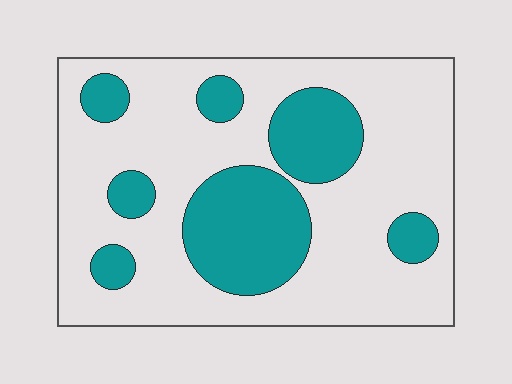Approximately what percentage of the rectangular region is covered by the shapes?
Approximately 30%.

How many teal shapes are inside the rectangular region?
7.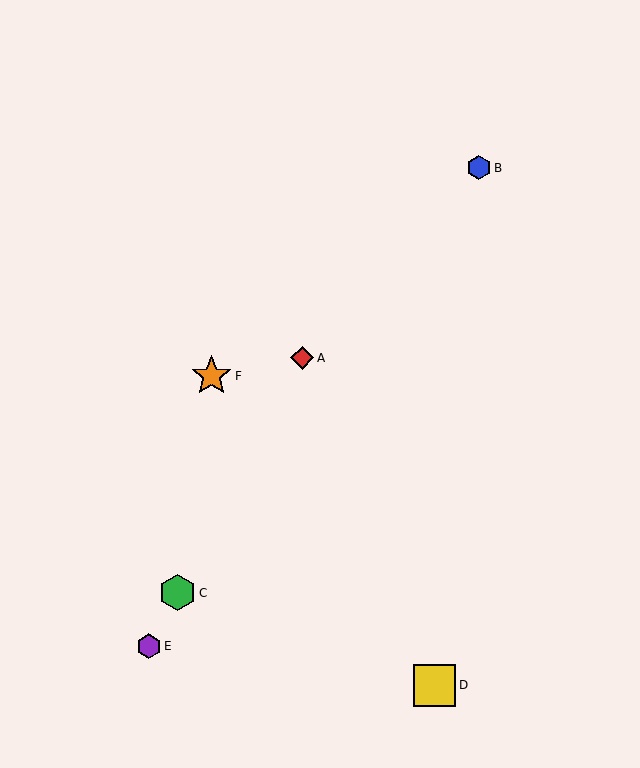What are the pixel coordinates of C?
Object C is at (178, 593).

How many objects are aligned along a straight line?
3 objects (A, C, E) are aligned along a straight line.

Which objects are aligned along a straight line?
Objects A, C, E are aligned along a straight line.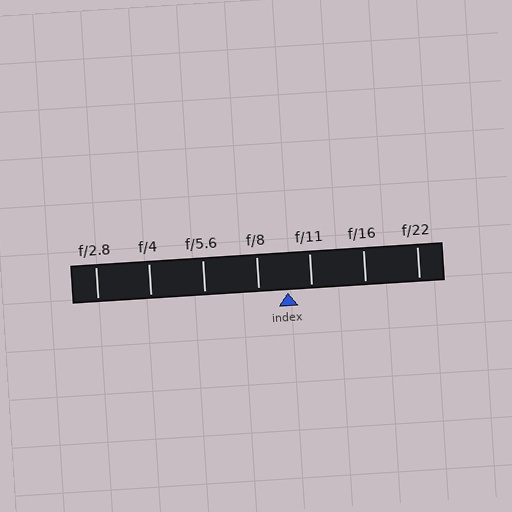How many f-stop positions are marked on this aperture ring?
There are 7 f-stop positions marked.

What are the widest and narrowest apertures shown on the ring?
The widest aperture shown is f/2.8 and the narrowest is f/22.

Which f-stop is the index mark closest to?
The index mark is closest to f/11.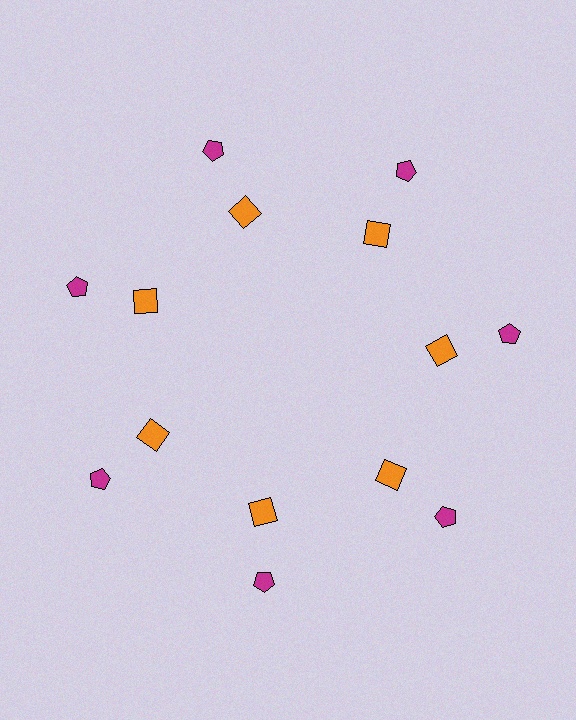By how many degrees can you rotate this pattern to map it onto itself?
The pattern maps onto itself every 51 degrees of rotation.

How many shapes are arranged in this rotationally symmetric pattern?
There are 14 shapes, arranged in 7 groups of 2.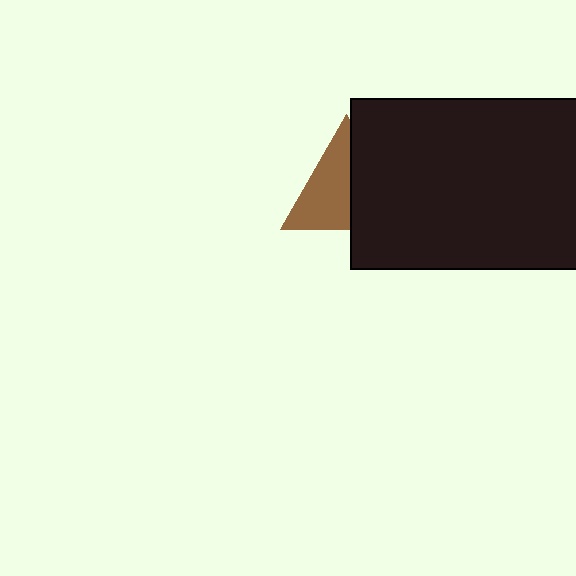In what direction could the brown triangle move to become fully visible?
The brown triangle could move left. That would shift it out from behind the black rectangle entirely.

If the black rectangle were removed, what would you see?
You would see the complete brown triangle.